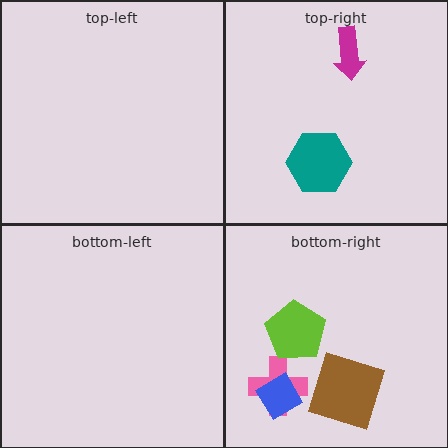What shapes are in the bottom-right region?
The pink cross, the lime pentagon, the brown square, the blue diamond.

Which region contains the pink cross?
The bottom-right region.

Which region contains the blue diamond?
The bottom-right region.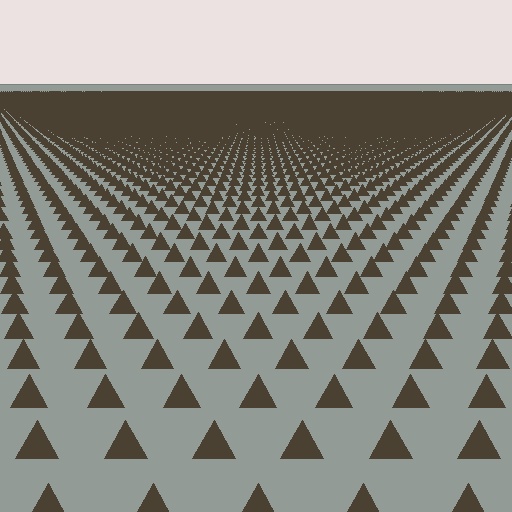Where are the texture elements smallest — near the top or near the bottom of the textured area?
Near the top.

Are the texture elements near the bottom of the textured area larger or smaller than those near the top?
Larger. Near the bottom, elements are closer to the viewer and appear at a bigger on-screen size.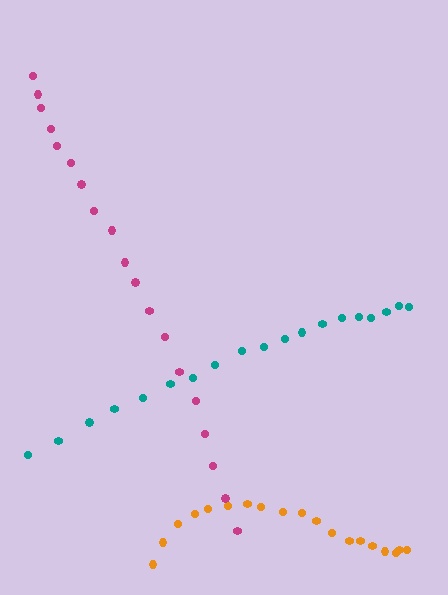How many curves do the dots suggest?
There are 3 distinct paths.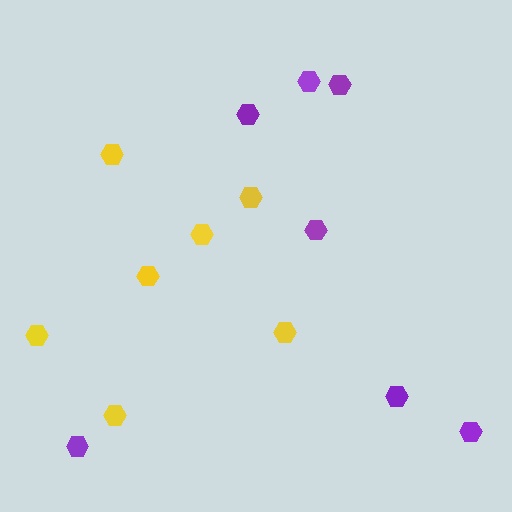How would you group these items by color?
There are 2 groups: one group of purple hexagons (7) and one group of yellow hexagons (7).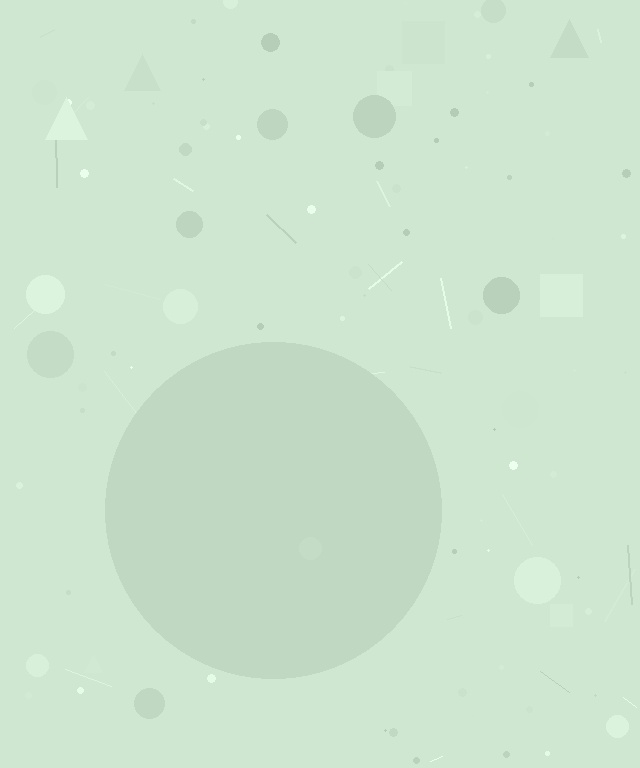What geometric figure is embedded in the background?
A circle is embedded in the background.